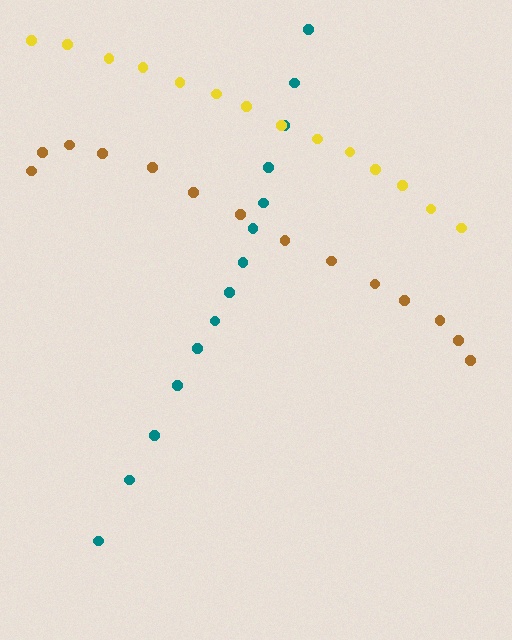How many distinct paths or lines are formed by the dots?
There are 3 distinct paths.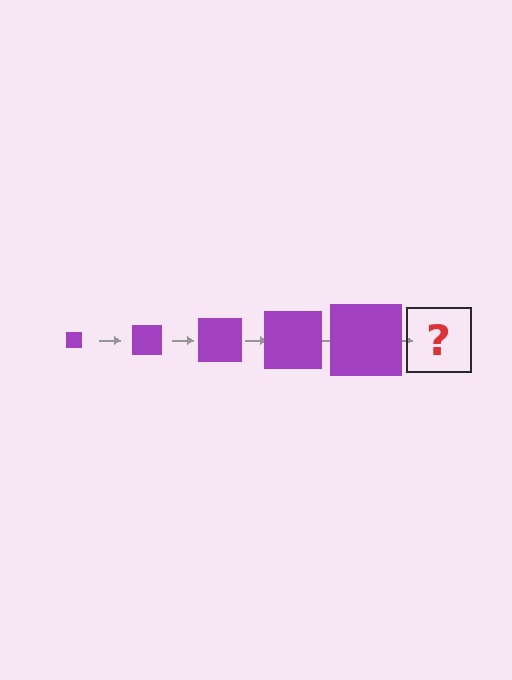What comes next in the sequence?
The next element should be a purple square, larger than the previous one.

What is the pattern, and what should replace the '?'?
The pattern is that the square gets progressively larger each step. The '?' should be a purple square, larger than the previous one.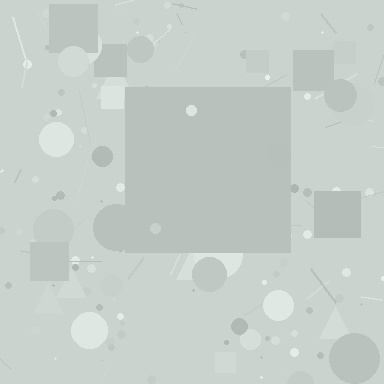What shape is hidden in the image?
A square is hidden in the image.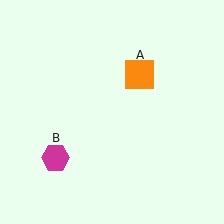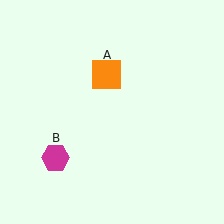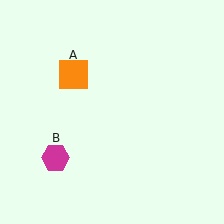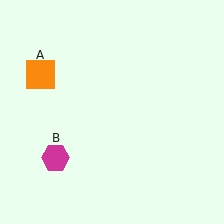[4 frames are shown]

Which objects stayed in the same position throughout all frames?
Magenta hexagon (object B) remained stationary.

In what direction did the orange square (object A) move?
The orange square (object A) moved left.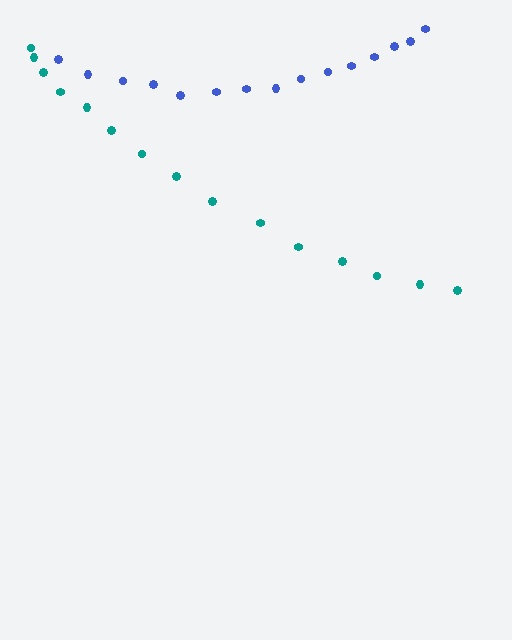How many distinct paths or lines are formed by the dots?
There are 2 distinct paths.